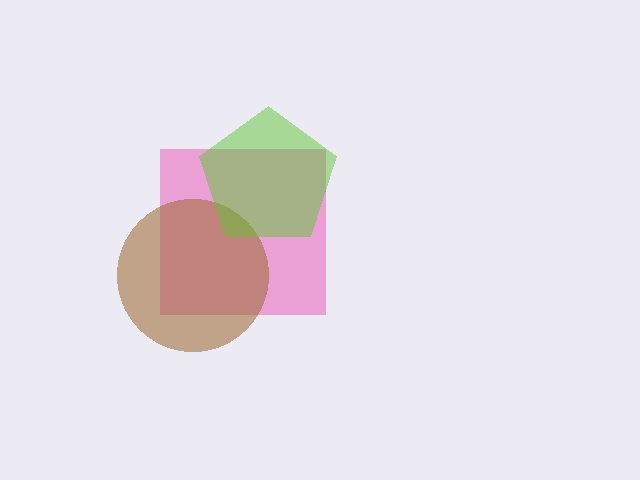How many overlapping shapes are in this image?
There are 3 overlapping shapes in the image.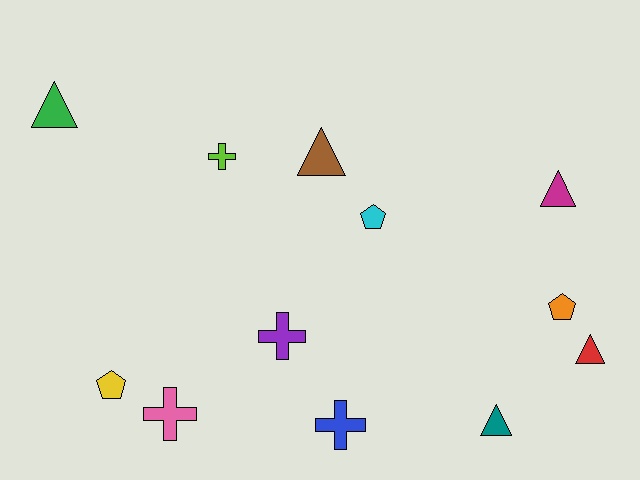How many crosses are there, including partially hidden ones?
There are 4 crosses.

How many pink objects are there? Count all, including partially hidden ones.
There is 1 pink object.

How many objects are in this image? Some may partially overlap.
There are 12 objects.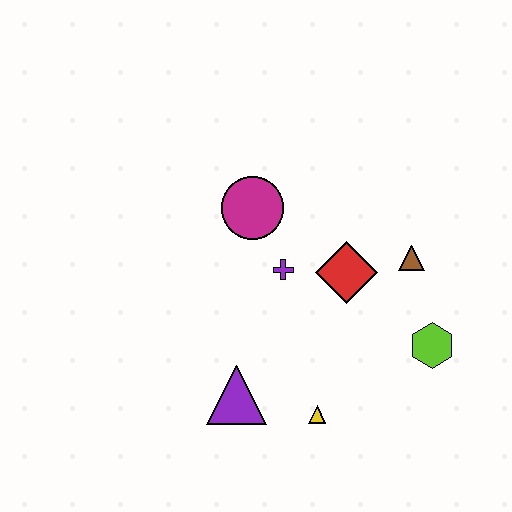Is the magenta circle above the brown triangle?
Yes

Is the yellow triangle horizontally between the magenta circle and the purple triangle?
No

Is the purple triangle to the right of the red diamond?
No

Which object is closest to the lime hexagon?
The brown triangle is closest to the lime hexagon.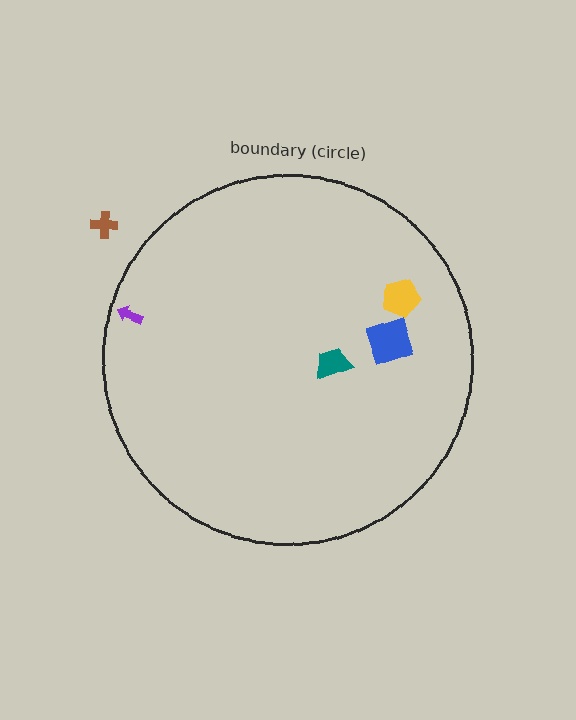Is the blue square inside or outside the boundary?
Inside.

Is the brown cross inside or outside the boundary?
Outside.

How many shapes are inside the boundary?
4 inside, 1 outside.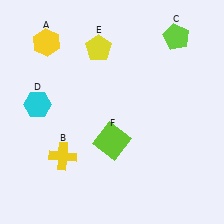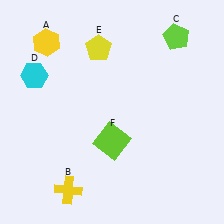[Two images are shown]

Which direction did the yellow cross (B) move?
The yellow cross (B) moved down.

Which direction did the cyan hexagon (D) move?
The cyan hexagon (D) moved up.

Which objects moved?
The objects that moved are: the yellow cross (B), the cyan hexagon (D).